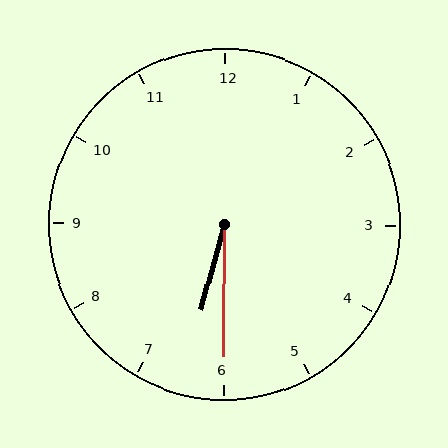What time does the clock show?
6:30.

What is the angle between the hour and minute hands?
Approximately 15 degrees.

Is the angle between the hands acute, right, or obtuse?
It is acute.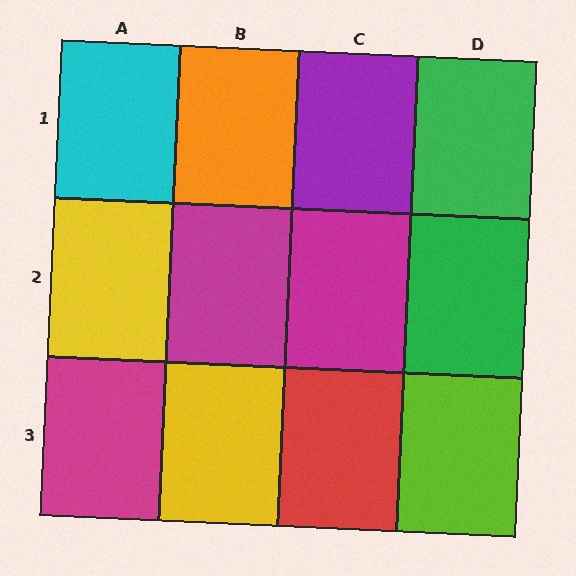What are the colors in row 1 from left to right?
Cyan, orange, purple, green.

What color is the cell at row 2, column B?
Magenta.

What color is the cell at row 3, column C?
Red.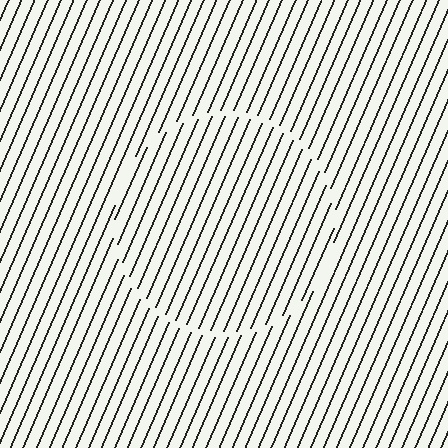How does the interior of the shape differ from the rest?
The interior of the shape contains the same grating, shifted by half a period — the contour is defined by the phase discontinuity where line-ends from the inner and outer gratings abut.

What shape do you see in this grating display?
An illusory circle. The interior of the shape contains the same grating, shifted by half a period — the contour is defined by the phase discontinuity where line-ends from the inner and outer gratings abut.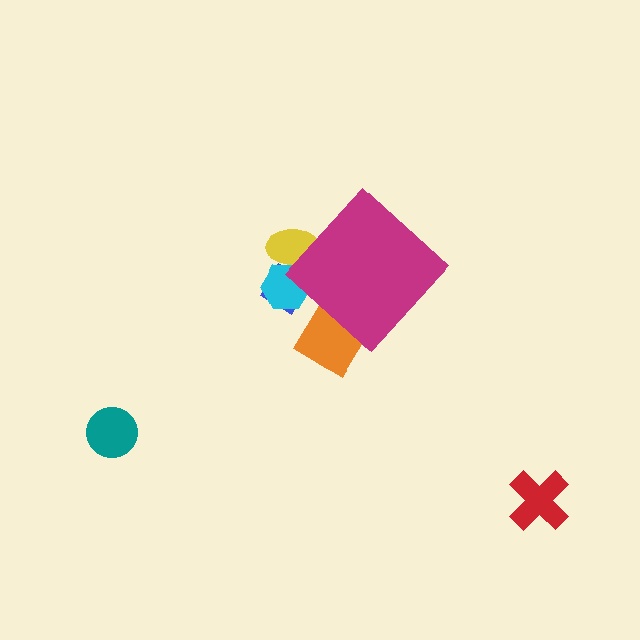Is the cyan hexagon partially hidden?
Yes, the cyan hexagon is partially hidden behind the magenta diamond.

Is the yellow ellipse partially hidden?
Yes, the yellow ellipse is partially hidden behind the magenta diamond.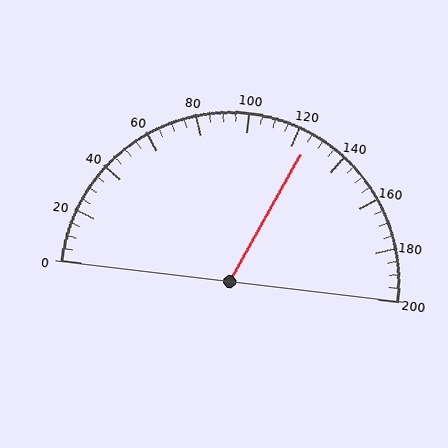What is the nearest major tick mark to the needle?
The nearest major tick mark is 120.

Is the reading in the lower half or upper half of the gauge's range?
The reading is in the upper half of the range (0 to 200).